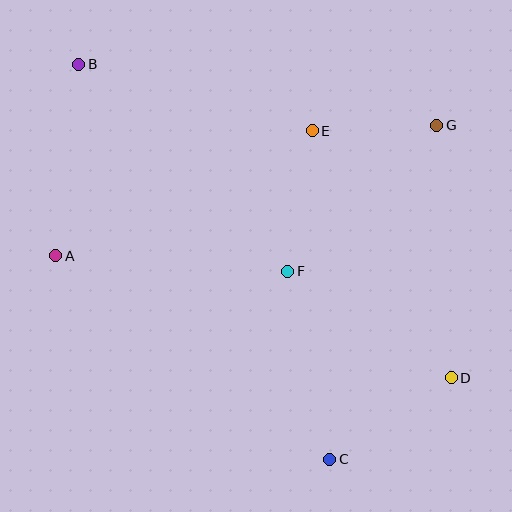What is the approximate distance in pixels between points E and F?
The distance between E and F is approximately 142 pixels.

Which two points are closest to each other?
Points E and G are closest to each other.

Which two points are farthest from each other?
Points B and D are farthest from each other.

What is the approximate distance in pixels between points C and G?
The distance between C and G is approximately 351 pixels.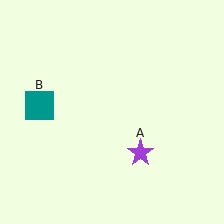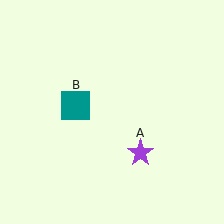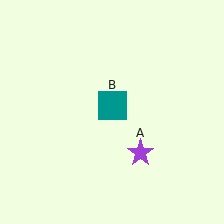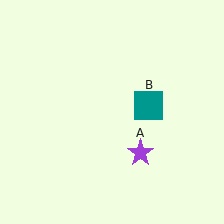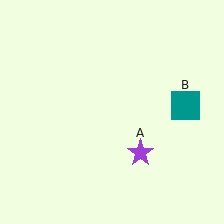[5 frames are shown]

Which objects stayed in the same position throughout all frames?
Purple star (object A) remained stationary.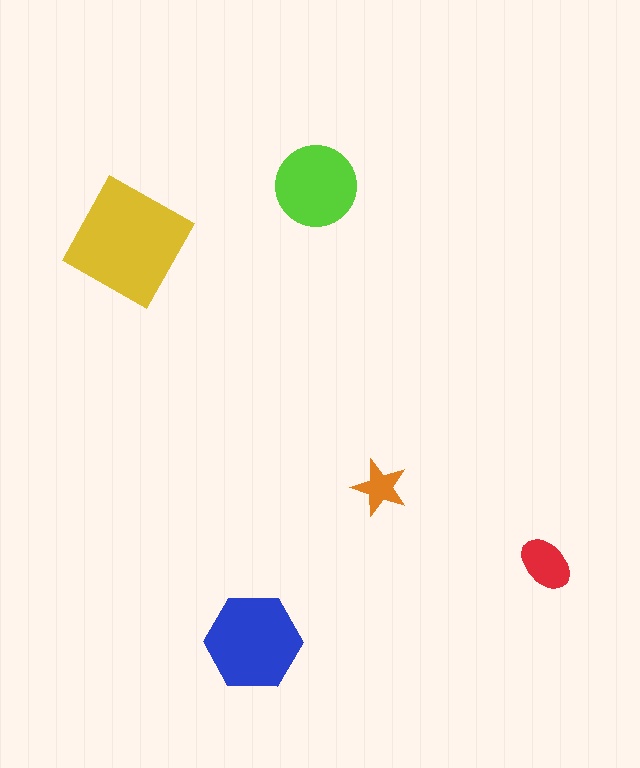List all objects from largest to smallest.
The yellow square, the blue hexagon, the lime circle, the red ellipse, the orange star.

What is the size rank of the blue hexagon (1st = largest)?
2nd.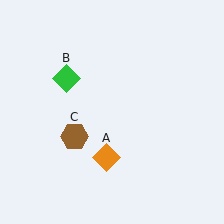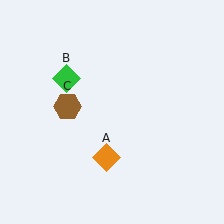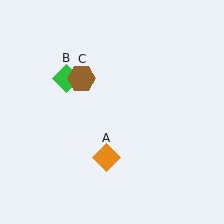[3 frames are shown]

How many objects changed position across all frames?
1 object changed position: brown hexagon (object C).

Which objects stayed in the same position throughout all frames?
Orange diamond (object A) and green diamond (object B) remained stationary.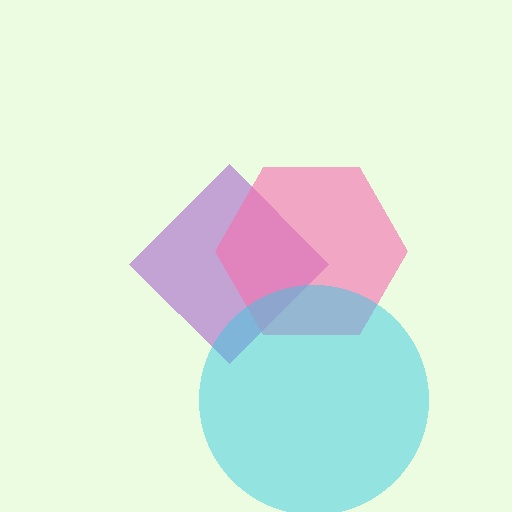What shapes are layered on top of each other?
The layered shapes are: a purple diamond, a pink hexagon, a cyan circle.